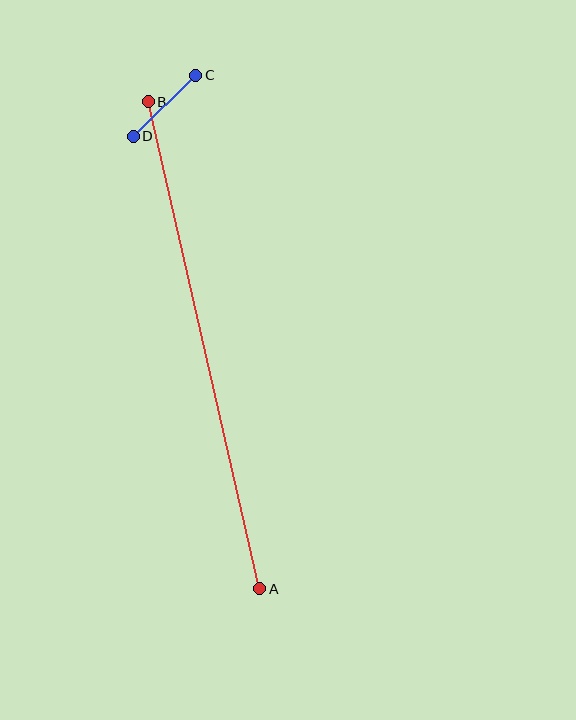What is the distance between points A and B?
The distance is approximately 500 pixels.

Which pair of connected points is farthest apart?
Points A and B are farthest apart.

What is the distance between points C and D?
The distance is approximately 88 pixels.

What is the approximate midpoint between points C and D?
The midpoint is at approximately (165, 106) pixels.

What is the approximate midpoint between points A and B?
The midpoint is at approximately (204, 345) pixels.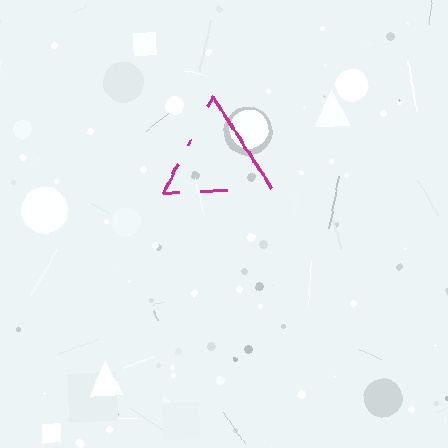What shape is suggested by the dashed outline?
The dashed outline suggests a triangle.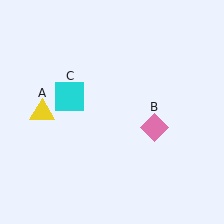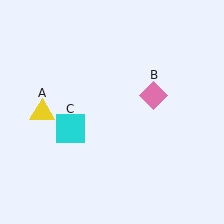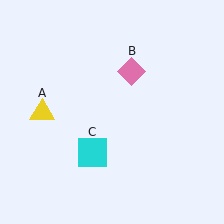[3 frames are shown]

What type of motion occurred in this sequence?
The pink diamond (object B), cyan square (object C) rotated counterclockwise around the center of the scene.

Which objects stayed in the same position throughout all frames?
Yellow triangle (object A) remained stationary.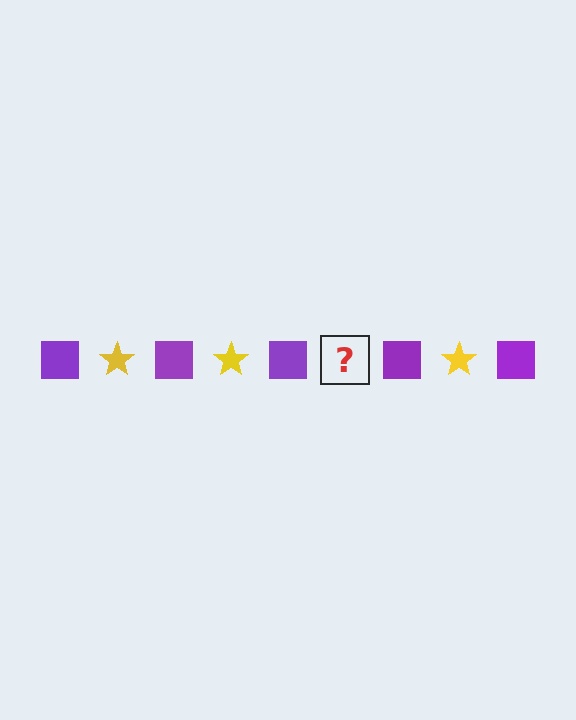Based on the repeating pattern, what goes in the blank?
The blank should be a yellow star.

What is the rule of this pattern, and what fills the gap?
The rule is that the pattern alternates between purple square and yellow star. The gap should be filled with a yellow star.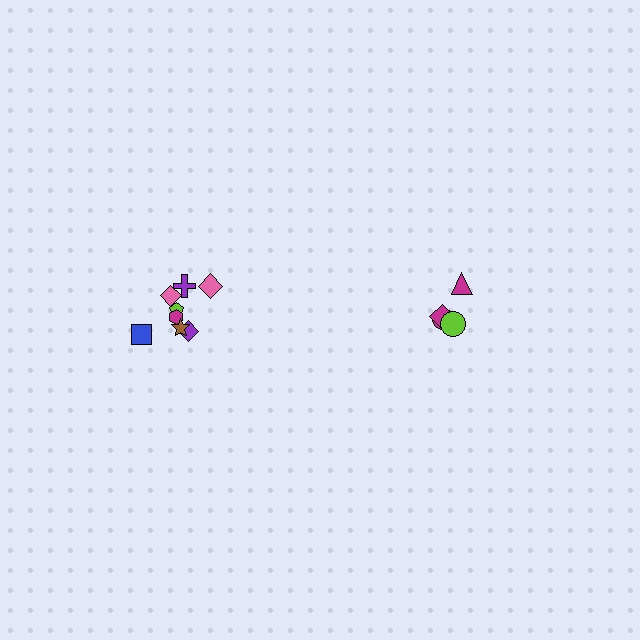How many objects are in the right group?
There are 4 objects.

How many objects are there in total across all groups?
There are 12 objects.